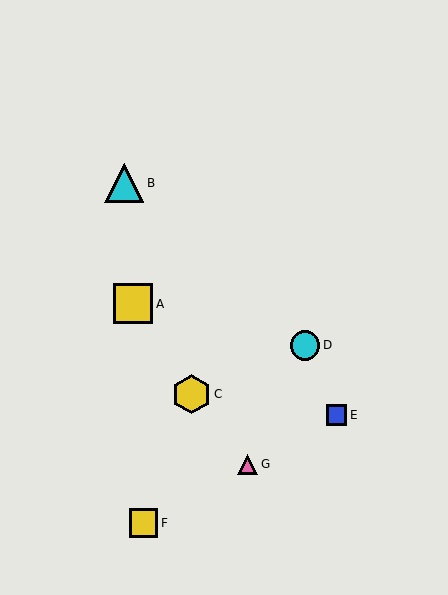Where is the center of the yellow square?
The center of the yellow square is at (143, 523).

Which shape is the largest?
The yellow square (labeled A) is the largest.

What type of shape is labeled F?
Shape F is a yellow square.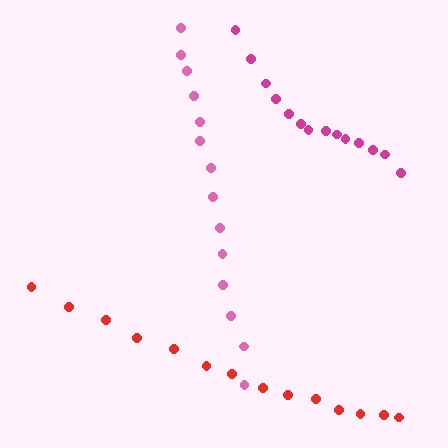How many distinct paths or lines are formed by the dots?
There are 3 distinct paths.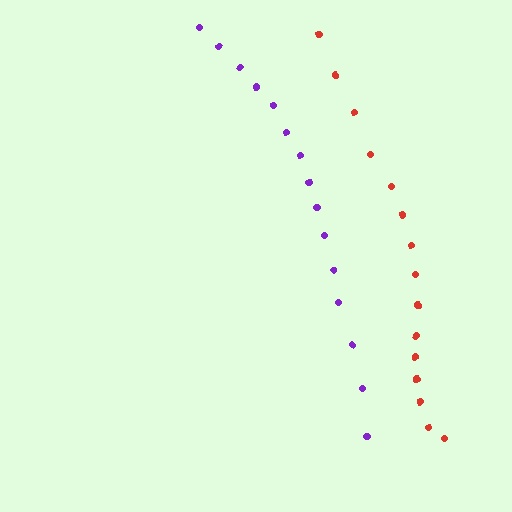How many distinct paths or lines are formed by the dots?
There are 2 distinct paths.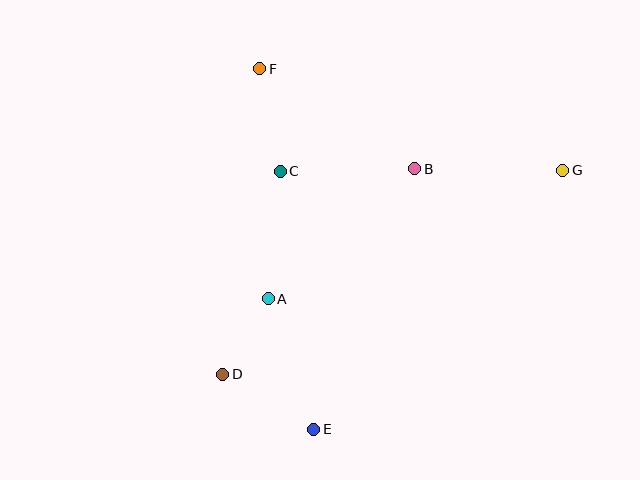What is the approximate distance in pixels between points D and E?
The distance between D and E is approximately 106 pixels.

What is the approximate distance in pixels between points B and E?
The distance between B and E is approximately 279 pixels.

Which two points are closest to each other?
Points A and D are closest to each other.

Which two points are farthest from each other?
Points D and G are farthest from each other.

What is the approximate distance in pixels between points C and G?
The distance between C and G is approximately 282 pixels.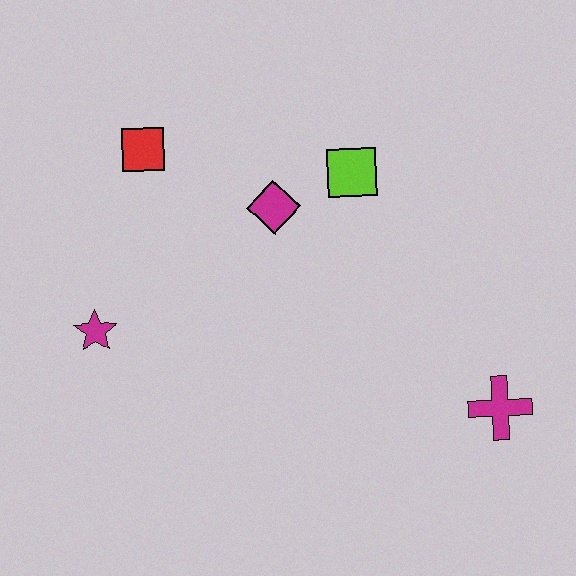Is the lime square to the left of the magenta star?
No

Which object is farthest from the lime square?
The magenta star is farthest from the lime square.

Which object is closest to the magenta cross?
The lime square is closest to the magenta cross.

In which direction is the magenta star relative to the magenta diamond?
The magenta star is to the left of the magenta diamond.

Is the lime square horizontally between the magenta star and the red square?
No